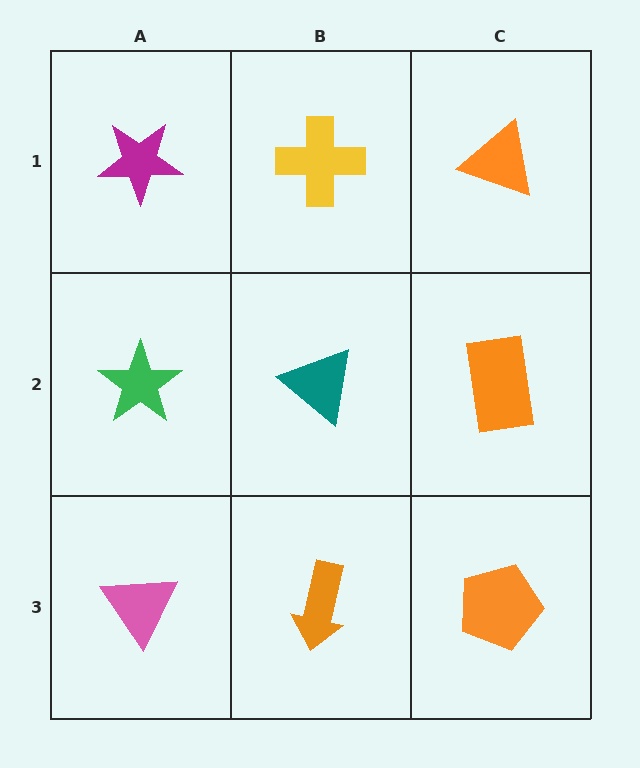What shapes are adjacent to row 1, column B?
A teal triangle (row 2, column B), a magenta star (row 1, column A), an orange triangle (row 1, column C).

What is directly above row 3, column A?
A green star.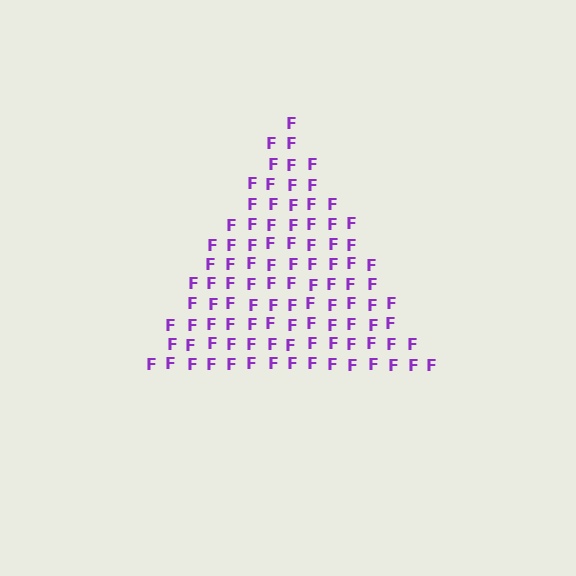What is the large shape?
The large shape is a triangle.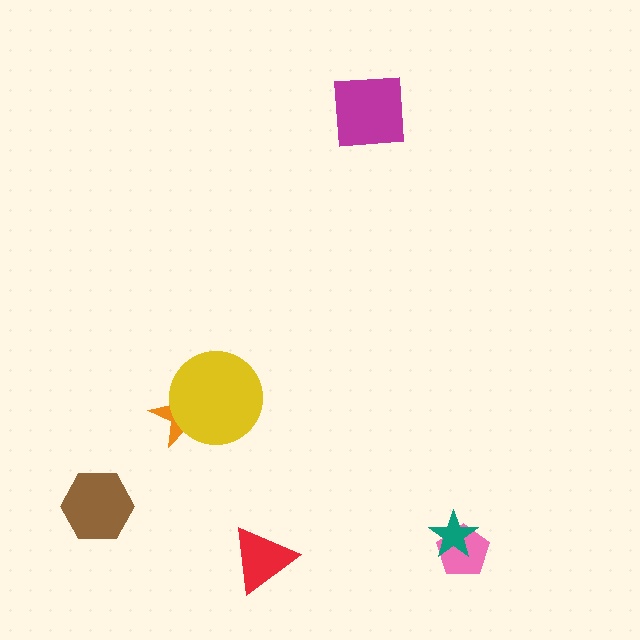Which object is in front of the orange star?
The yellow circle is in front of the orange star.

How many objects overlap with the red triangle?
0 objects overlap with the red triangle.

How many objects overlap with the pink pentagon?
1 object overlaps with the pink pentagon.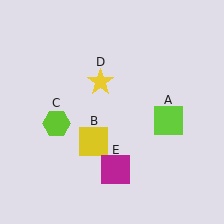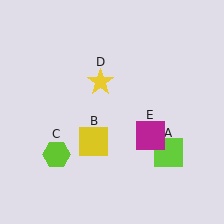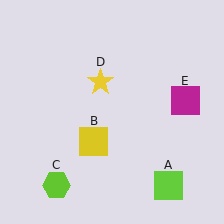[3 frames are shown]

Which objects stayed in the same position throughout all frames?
Yellow square (object B) and yellow star (object D) remained stationary.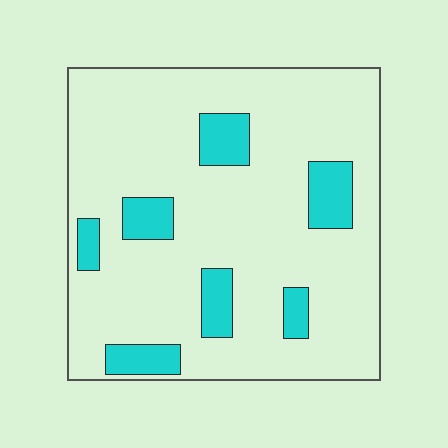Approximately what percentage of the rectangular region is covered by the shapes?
Approximately 15%.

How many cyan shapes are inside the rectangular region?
7.